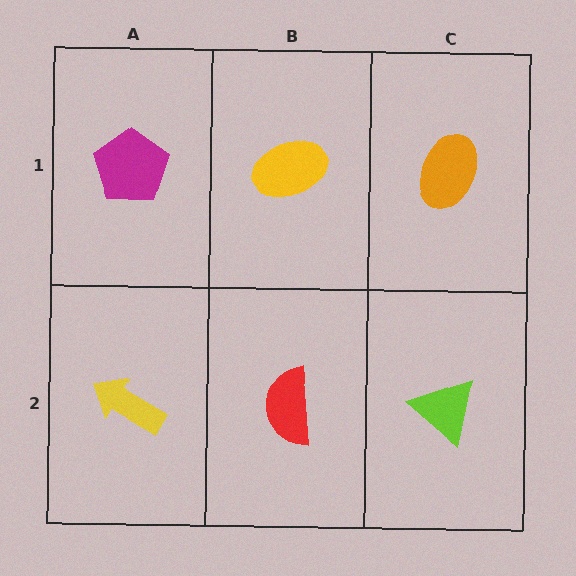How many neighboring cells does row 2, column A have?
2.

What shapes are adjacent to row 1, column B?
A red semicircle (row 2, column B), a magenta pentagon (row 1, column A), an orange ellipse (row 1, column C).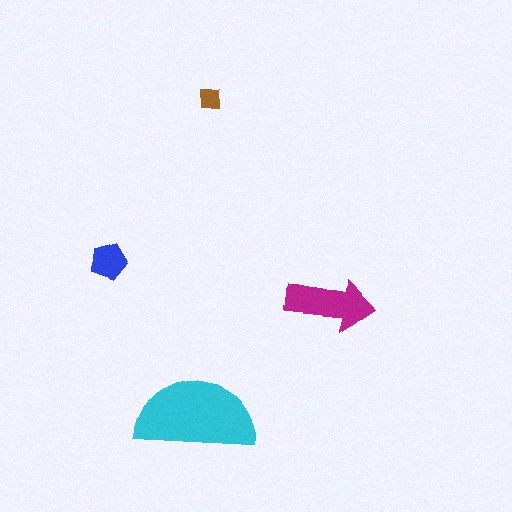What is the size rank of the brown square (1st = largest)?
4th.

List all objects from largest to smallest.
The cyan semicircle, the magenta arrow, the blue pentagon, the brown square.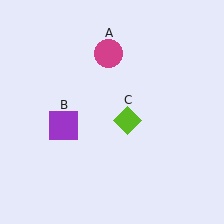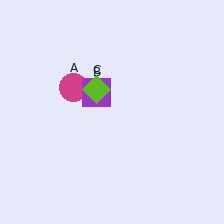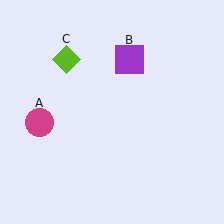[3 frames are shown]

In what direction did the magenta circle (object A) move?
The magenta circle (object A) moved down and to the left.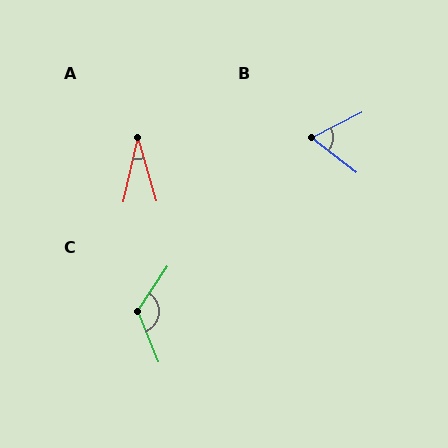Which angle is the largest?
C, at approximately 124 degrees.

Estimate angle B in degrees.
Approximately 65 degrees.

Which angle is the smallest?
A, at approximately 29 degrees.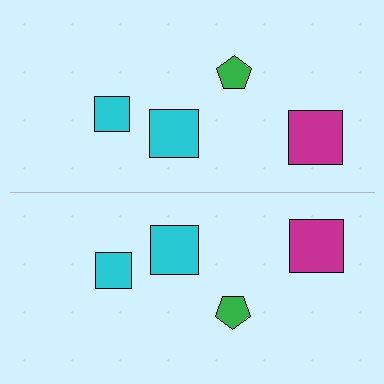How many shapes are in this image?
There are 8 shapes in this image.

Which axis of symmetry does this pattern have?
The pattern has a horizontal axis of symmetry running through the center of the image.